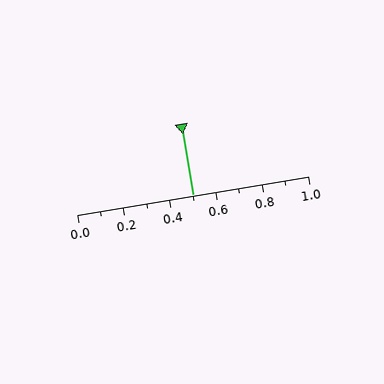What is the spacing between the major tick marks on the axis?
The major ticks are spaced 0.2 apart.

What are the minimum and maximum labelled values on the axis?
The axis runs from 0.0 to 1.0.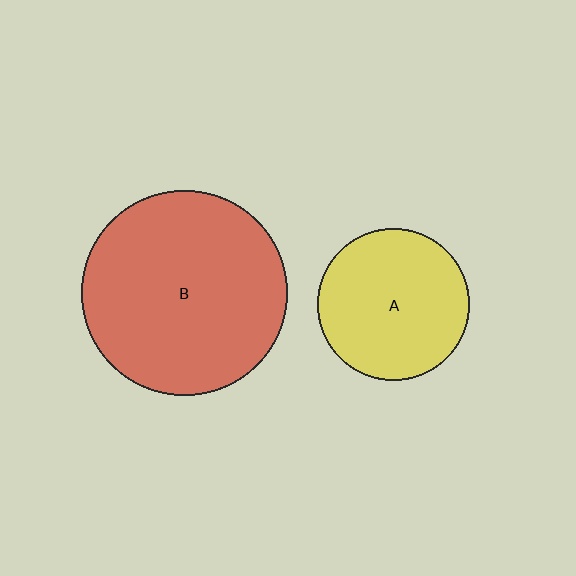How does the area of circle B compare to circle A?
Approximately 1.8 times.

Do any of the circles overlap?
No, none of the circles overlap.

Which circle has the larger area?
Circle B (red).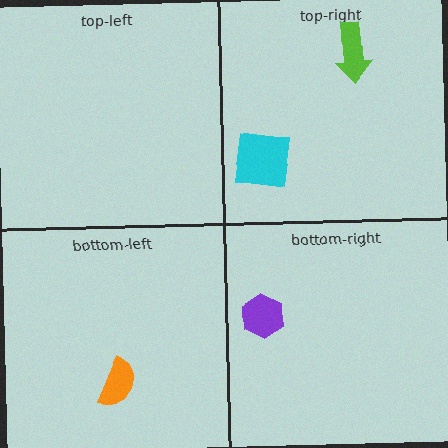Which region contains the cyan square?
The top-right region.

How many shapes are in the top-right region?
2.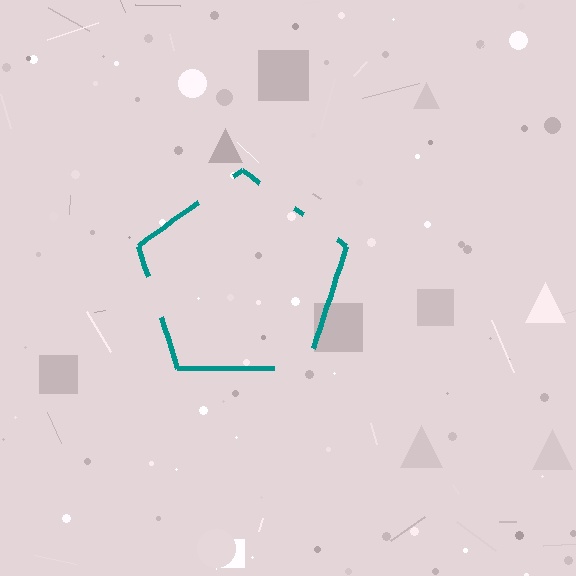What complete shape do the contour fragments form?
The contour fragments form a pentagon.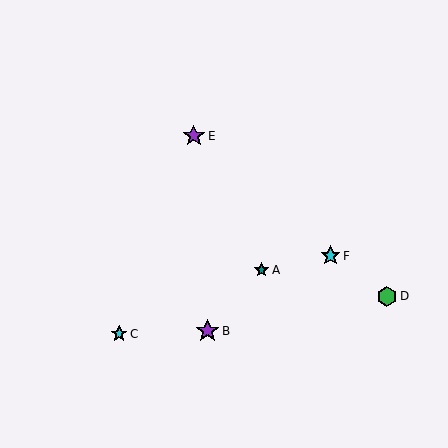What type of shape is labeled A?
Shape A is a teal star.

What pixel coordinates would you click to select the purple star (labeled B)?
Click at (207, 331) to select the purple star B.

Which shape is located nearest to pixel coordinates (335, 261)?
The cyan star (labeled F) at (331, 256) is nearest to that location.